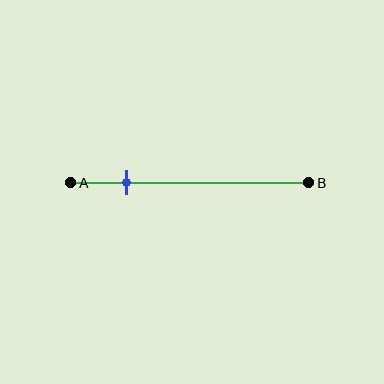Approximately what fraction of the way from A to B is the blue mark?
The blue mark is approximately 25% of the way from A to B.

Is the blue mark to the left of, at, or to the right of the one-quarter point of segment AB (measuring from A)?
The blue mark is approximately at the one-quarter point of segment AB.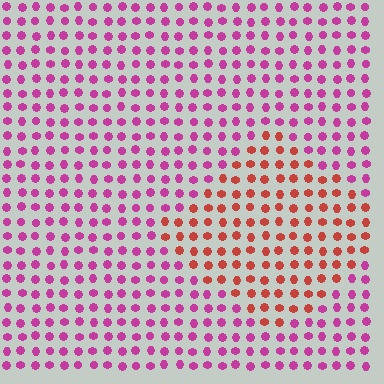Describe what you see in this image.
The image is filled with small magenta elements in a uniform arrangement. A diamond-shaped region is visible where the elements are tinted to a slightly different hue, forming a subtle color boundary.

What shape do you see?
I see a diamond.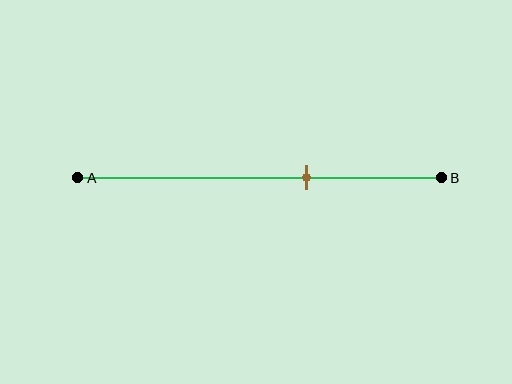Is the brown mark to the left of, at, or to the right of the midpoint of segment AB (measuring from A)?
The brown mark is to the right of the midpoint of segment AB.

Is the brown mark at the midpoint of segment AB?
No, the mark is at about 65% from A, not at the 50% midpoint.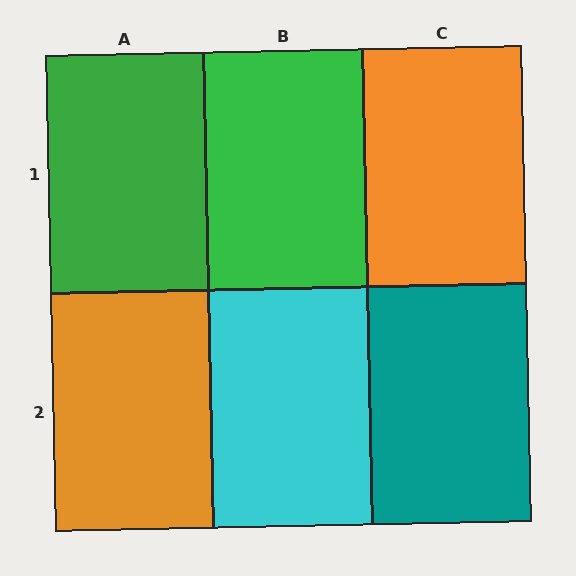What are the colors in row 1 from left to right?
Green, green, orange.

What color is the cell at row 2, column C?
Teal.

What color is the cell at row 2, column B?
Cyan.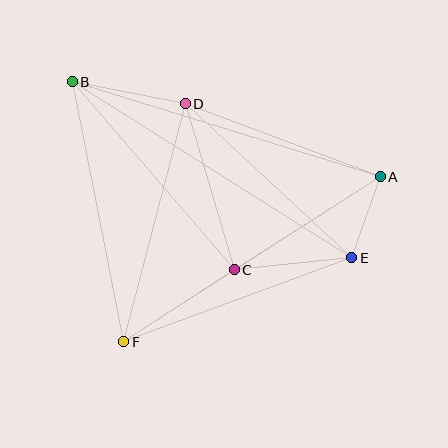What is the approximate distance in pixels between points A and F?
The distance between A and F is approximately 305 pixels.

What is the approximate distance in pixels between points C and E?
The distance between C and E is approximately 118 pixels.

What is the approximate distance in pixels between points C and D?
The distance between C and D is approximately 173 pixels.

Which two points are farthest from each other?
Points B and E are farthest from each other.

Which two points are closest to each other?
Points A and E are closest to each other.